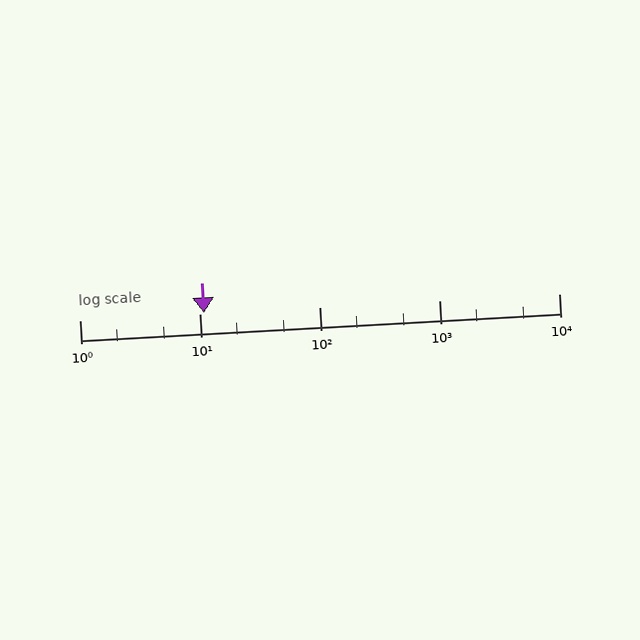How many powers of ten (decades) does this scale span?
The scale spans 4 decades, from 1 to 10000.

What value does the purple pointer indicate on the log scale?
The pointer indicates approximately 11.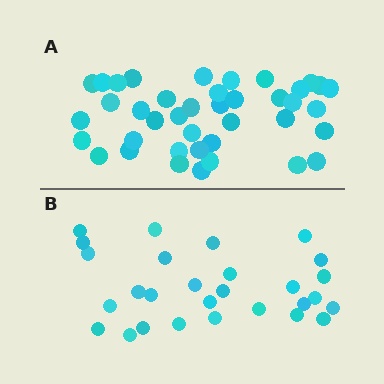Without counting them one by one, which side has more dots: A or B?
Region A (the top region) has more dots.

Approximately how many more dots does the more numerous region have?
Region A has roughly 12 or so more dots than region B.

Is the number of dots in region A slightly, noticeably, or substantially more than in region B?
Region A has noticeably more, but not dramatically so. The ratio is roughly 1.4 to 1.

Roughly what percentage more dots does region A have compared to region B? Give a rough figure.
About 45% more.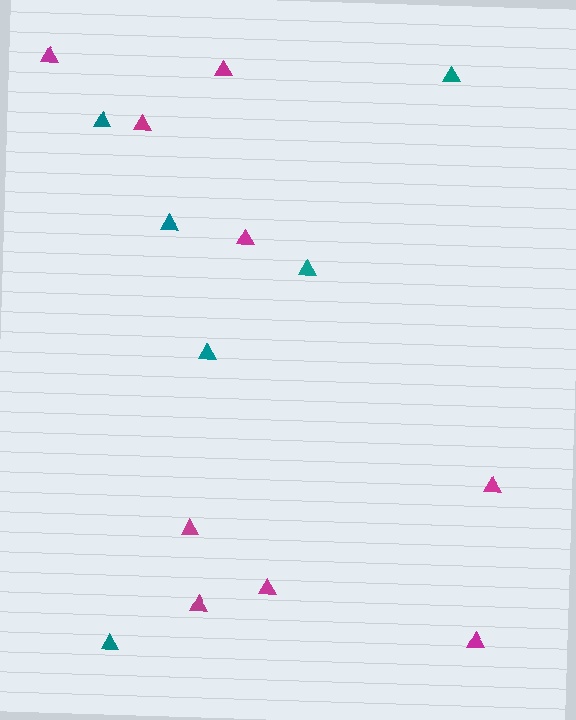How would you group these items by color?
There are 2 groups: one group of magenta triangles (9) and one group of teal triangles (6).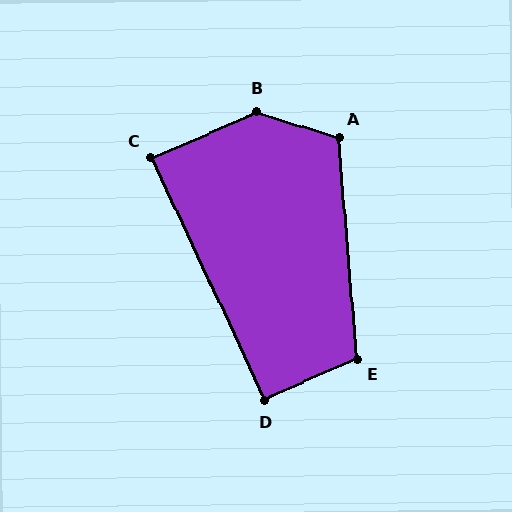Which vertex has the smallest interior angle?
C, at approximately 88 degrees.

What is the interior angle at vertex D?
Approximately 91 degrees (approximately right).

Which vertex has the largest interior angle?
B, at approximately 139 degrees.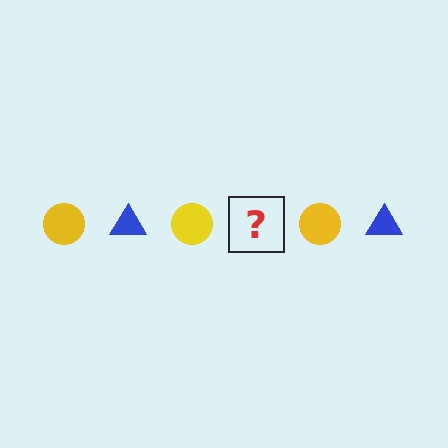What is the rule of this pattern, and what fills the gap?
The rule is that the pattern alternates between yellow circle and blue triangle. The gap should be filled with a blue triangle.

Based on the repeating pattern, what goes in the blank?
The blank should be a blue triangle.